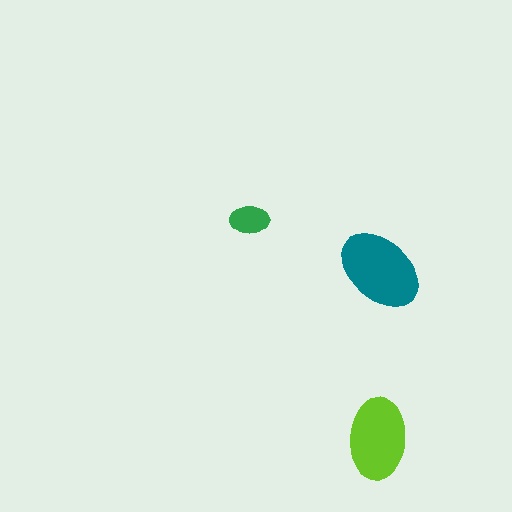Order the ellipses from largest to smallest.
the teal one, the lime one, the green one.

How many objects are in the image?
There are 3 objects in the image.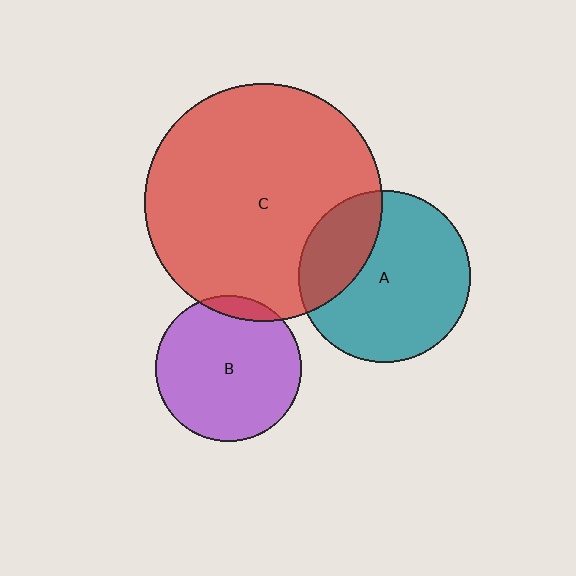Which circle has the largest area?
Circle C (red).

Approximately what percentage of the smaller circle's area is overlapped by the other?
Approximately 10%.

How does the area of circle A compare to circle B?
Approximately 1.4 times.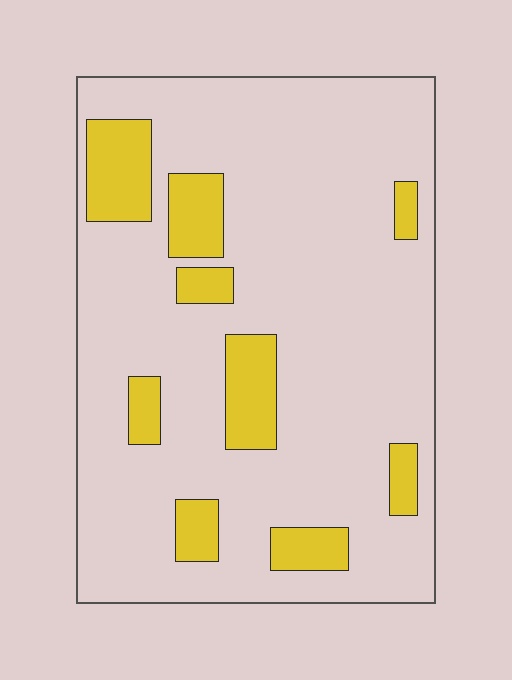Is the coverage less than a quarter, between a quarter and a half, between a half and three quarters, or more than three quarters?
Less than a quarter.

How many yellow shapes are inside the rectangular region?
9.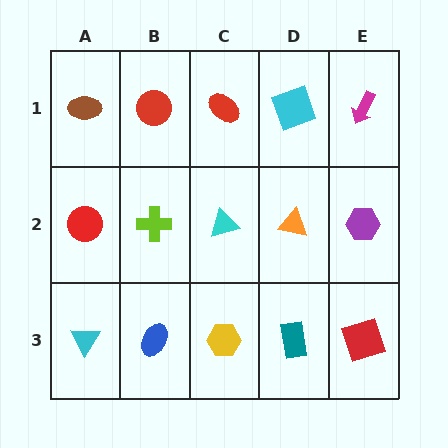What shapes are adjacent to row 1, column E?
A purple hexagon (row 2, column E), a cyan square (row 1, column D).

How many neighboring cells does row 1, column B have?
3.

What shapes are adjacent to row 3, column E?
A purple hexagon (row 2, column E), a teal rectangle (row 3, column D).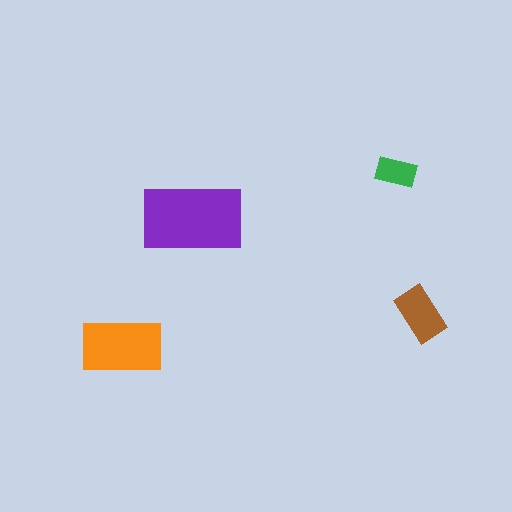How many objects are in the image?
There are 4 objects in the image.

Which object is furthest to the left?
The orange rectangle is leftmost.